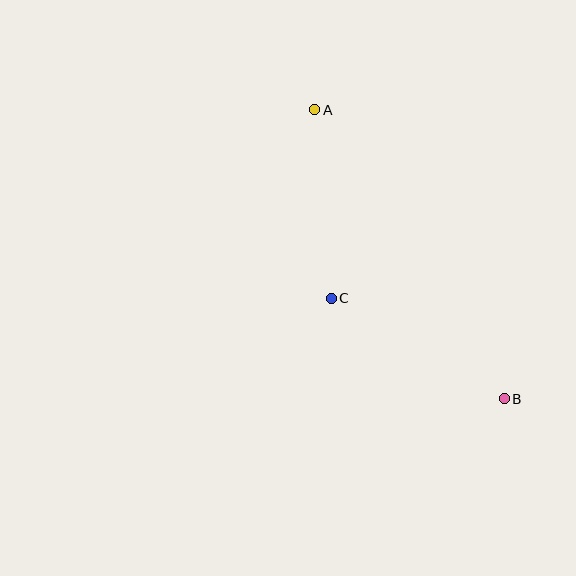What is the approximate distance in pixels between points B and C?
The distance between B and C is approximately 200 pixels.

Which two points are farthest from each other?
Points A and B are farthest from each other.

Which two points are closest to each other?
Points A and C are closest to each other.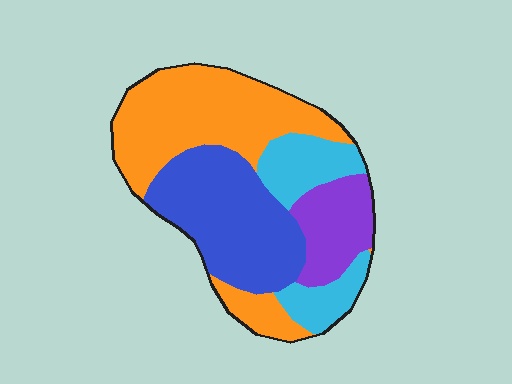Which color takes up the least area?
Purple, at roughly 15%.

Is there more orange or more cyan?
Orange.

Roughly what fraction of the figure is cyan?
Cyan covers 18% of the figure.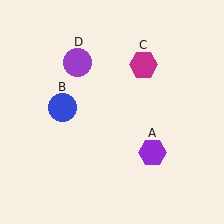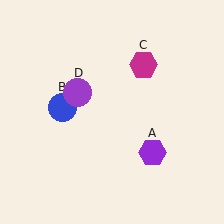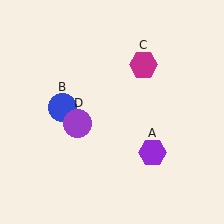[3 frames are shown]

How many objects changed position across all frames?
1 object changed position: purple circle (object D).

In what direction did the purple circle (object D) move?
The purple circle (object D) moved down.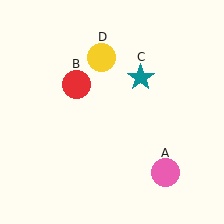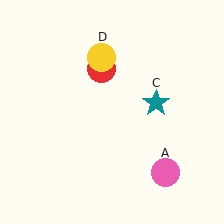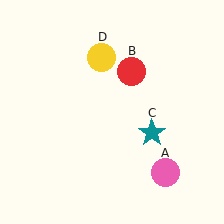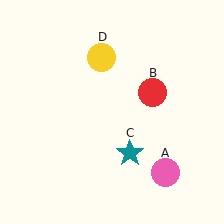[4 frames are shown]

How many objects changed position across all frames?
2 objects changed position: red circle (object B), teal star (object C).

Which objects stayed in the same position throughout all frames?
Pink circle (object A) and yellow circle (object D) remained stationary.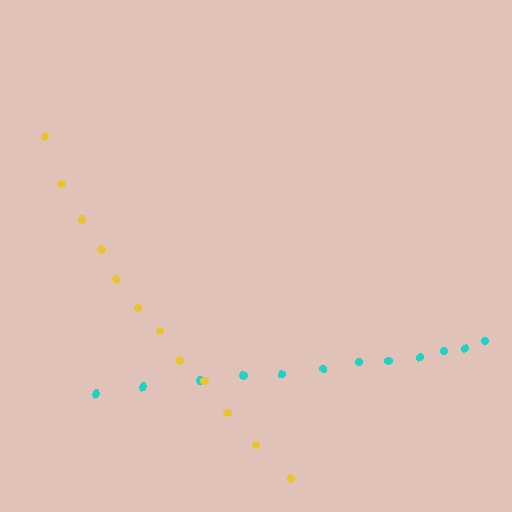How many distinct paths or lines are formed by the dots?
There are 2 distinct paths.